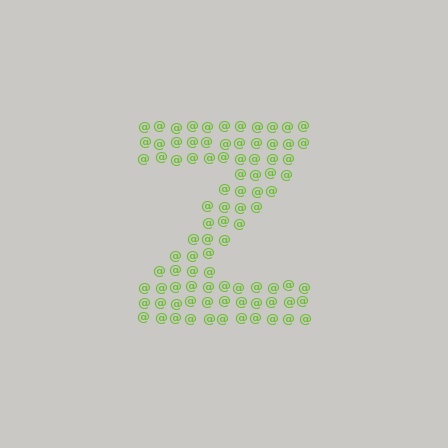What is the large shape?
The large shape is the letter Z.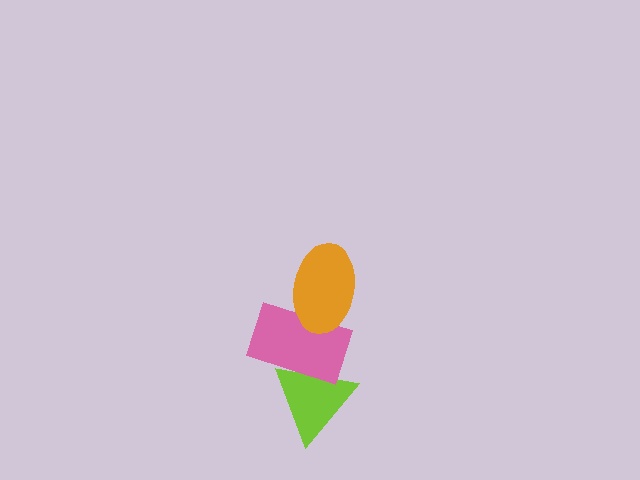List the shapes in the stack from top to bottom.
From top to bottom: the orange ellipse, the pink rectangle, the lime triangle.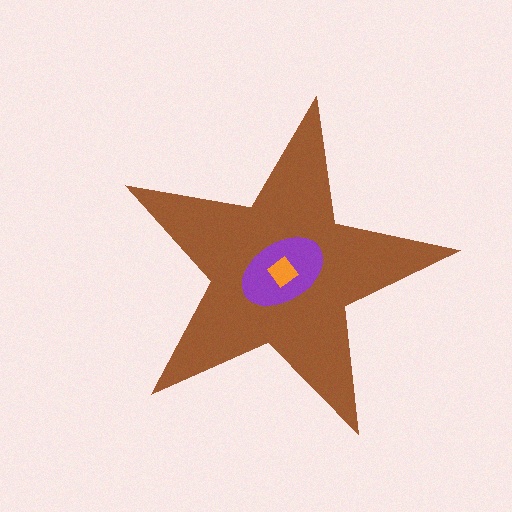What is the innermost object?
The orange diamond.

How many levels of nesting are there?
3.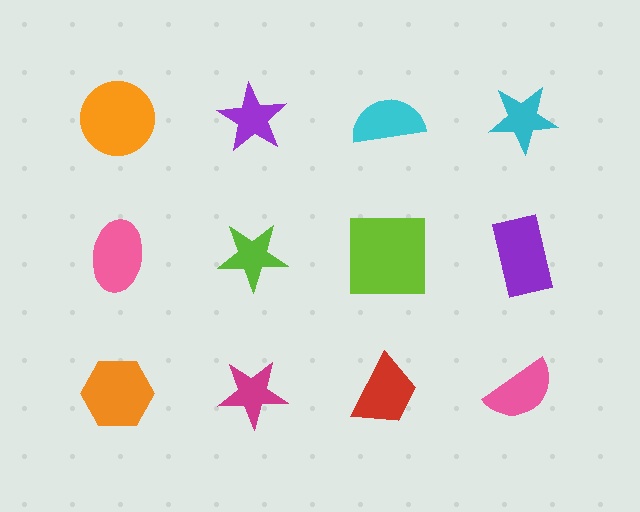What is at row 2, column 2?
A lime star.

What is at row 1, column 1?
An orange circle.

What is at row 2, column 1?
A pink ellipse.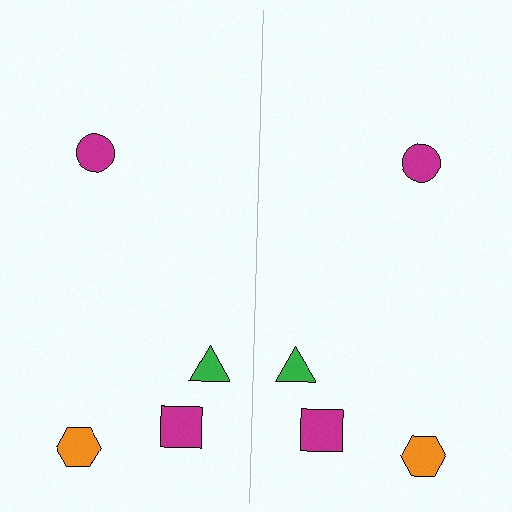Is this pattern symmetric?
Yes, this pattern has bilateral (reflection) symmetry.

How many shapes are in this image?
There are 8 shapes in this image.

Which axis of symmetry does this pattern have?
The pattern has a vertical axis of symmetry running through the center of the image.